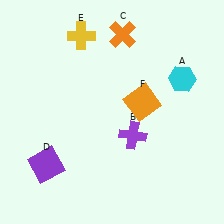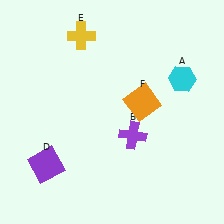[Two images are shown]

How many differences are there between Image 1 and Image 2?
There is 1 difference between the two images.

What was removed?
The orange cross (C) was removed in Image 2.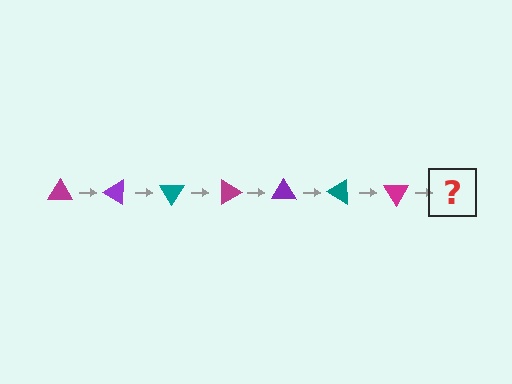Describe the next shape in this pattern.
It should be a purple triangle, rotated 210 degrees from the start.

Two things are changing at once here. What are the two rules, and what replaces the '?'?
The two rules are that it rotates 30 degrees each step and the color cycles through magenta, purple, and teal. The '?' should be a purple triangle, rotated 210 degrees from the start.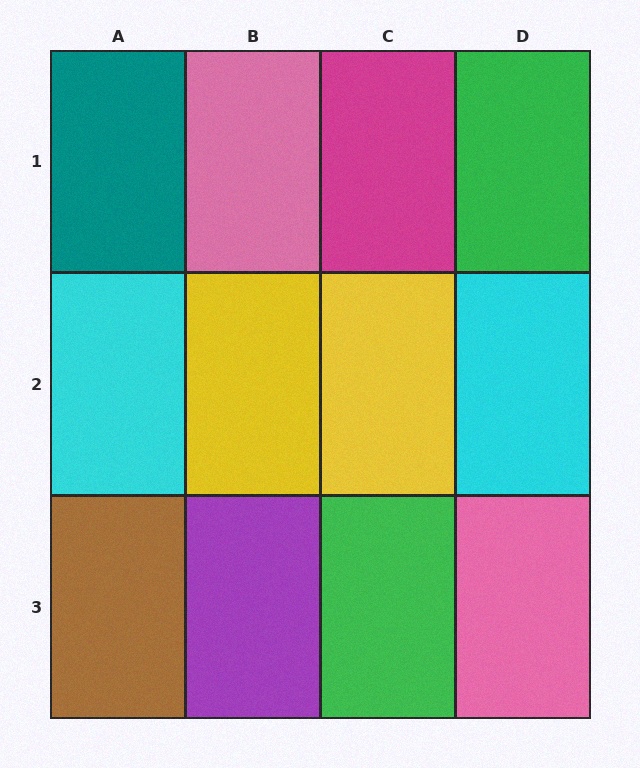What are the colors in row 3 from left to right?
Brown, purple, green, pink.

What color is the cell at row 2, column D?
Cyan.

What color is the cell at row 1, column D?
Green.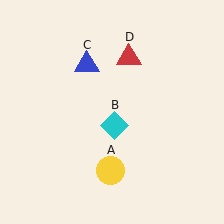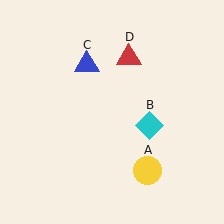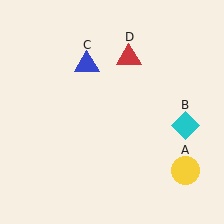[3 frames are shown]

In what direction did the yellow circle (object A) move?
The yellow circle (object A) moved right.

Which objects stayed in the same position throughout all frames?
Blue triangle (object C) and red triangle (object D) remained stationary.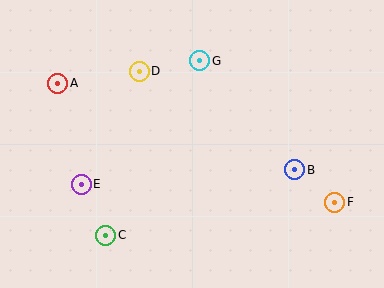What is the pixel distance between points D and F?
The distance between D and F is 235 pixels.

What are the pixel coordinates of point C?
Point C is at (106, 235).